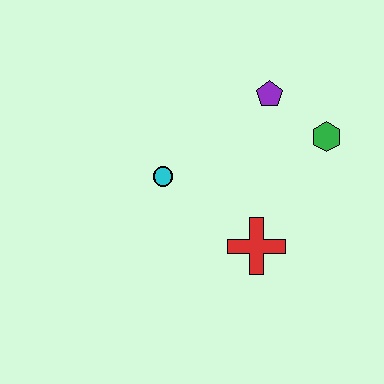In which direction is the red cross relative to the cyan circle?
The red cross is to the right of the cyan circle.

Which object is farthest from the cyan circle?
The green hexagon is farthest from the cyan circle.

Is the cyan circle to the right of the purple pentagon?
No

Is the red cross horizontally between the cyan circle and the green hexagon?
Yes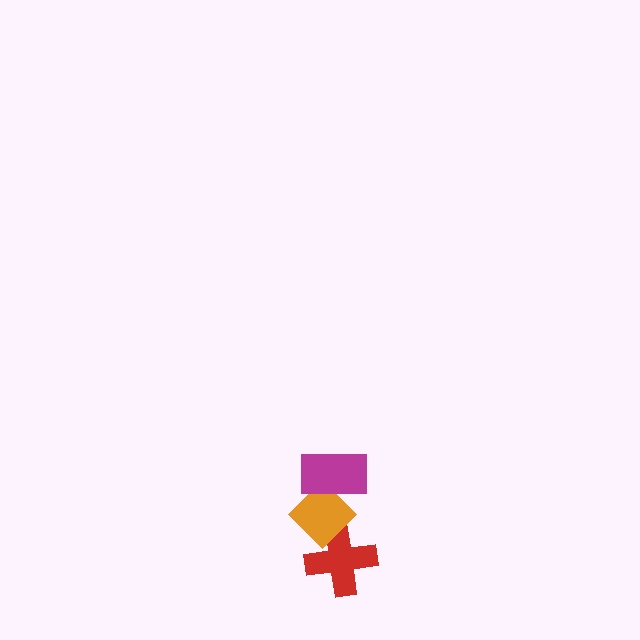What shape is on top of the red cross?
The orange diamond is on top of the red cross.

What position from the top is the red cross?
The red cross is 3rd from the top.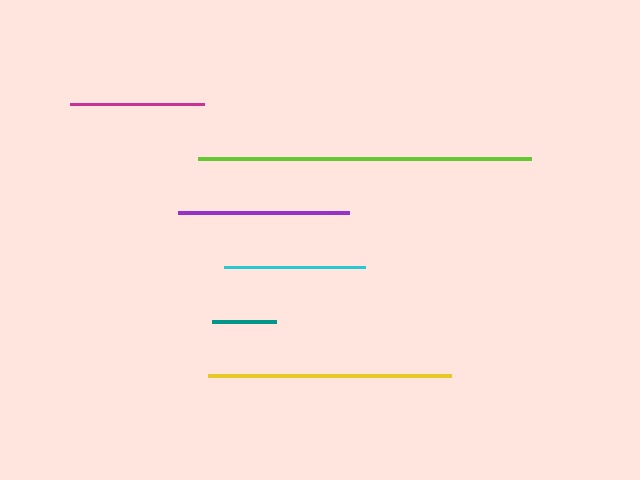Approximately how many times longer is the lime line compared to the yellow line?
The lime line is approximately 1.4 times the length of the yellow line.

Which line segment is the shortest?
The teal line is the shortest at approximately 64 pixels.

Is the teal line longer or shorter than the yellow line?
The yellow line is longer than the teal line.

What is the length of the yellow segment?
The yellow segment is approximately 244 pixels long.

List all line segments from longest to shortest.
From longest to shortest: lime, yellow, purple, cyan, magenta, teal.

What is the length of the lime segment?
The lime segment is approximately 333 pixels long.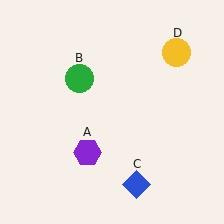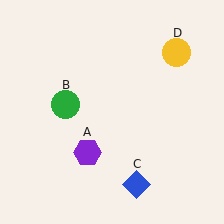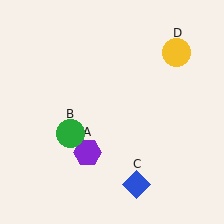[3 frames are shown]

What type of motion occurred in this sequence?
The green circle (object B) rotated counterclockwise around the center of the scene.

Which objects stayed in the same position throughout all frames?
Purple hexagon (object A) and blue diamond (object C) and yellow circle (object D) remained stationary.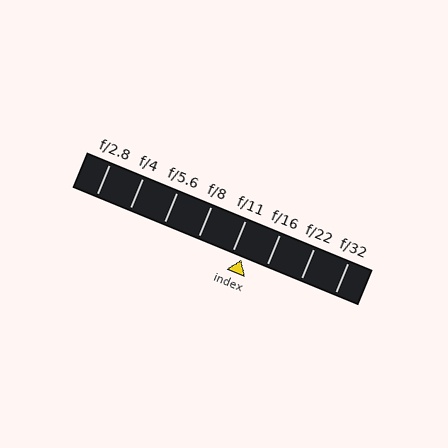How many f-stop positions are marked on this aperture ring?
There are 8 f-stop positions marked.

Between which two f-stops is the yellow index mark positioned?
The index mark is between f/11 and f/16.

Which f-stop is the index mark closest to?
The index mark is closest to f/11.